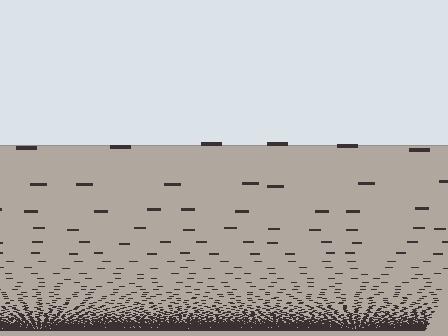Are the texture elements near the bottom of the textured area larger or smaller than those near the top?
Smaller. The gradient is inverted — elements near the bottom are smaller and denser.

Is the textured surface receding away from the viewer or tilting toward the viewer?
The surface appears to tilt toward the viewer. Texture elements get larger and sparser toward the top.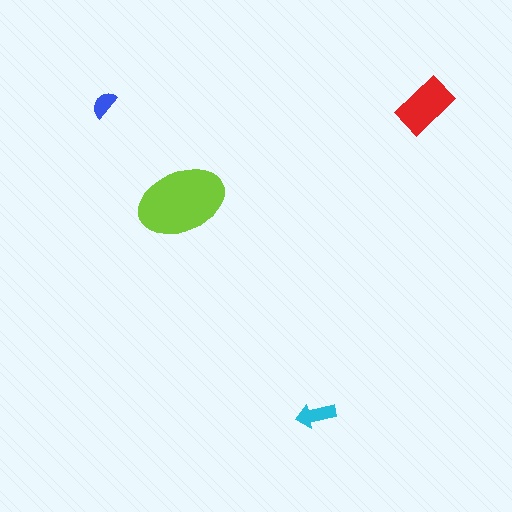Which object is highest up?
The blue semicircle is topmost.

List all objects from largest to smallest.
The lime ellipse, the red rectangle, the cyan arrow, the blue semicircle.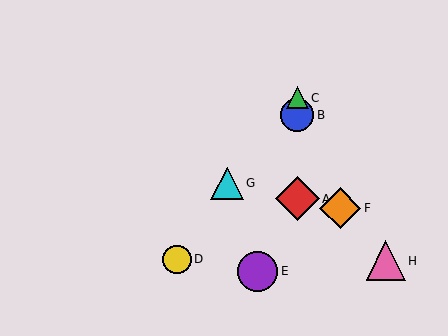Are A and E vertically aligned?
No, A is at x≈297 and E is at x≈258.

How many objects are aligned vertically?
3 objects (A, B, C) are aligned vertically.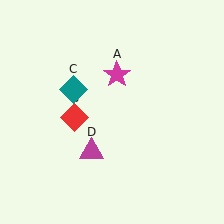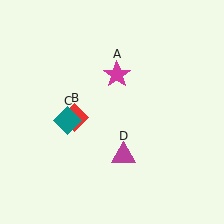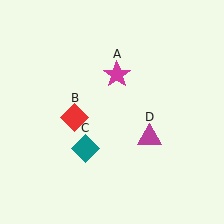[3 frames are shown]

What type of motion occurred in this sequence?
The teal diamond (object C), magenta triangle (object D) rotated counterclockwise around the center of the scene.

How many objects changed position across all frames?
2 objects changed position: teal diamond (object C), magenta triangle (object D).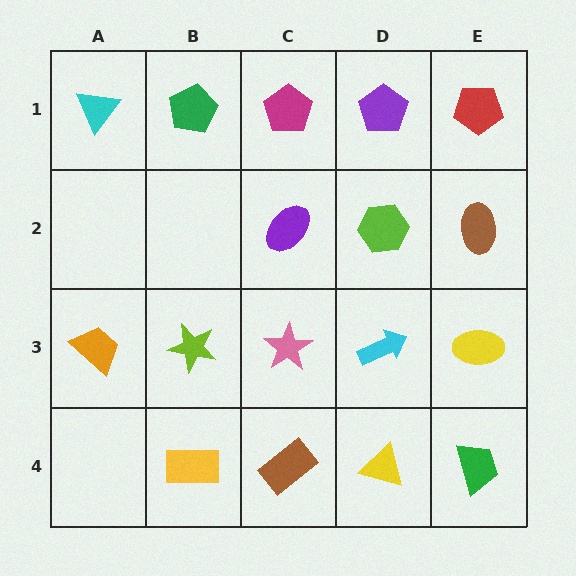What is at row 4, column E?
A green trapezoid.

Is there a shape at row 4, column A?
No, that cell is empty.